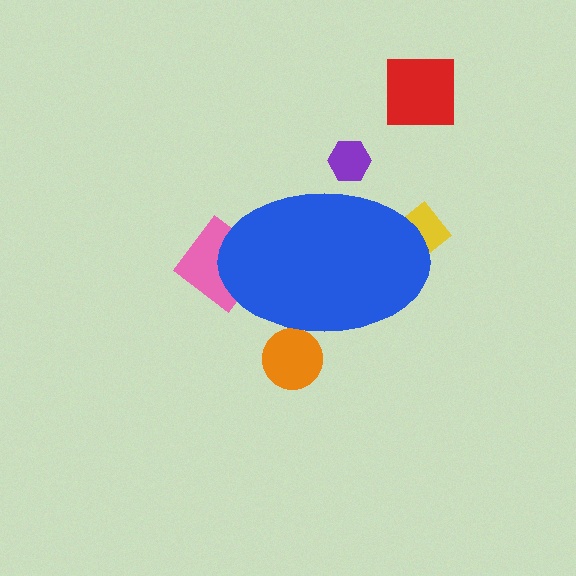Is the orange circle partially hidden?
Yes, the orange circle is partially hidden behind the blue ellipse.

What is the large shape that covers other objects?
A blue ellipse.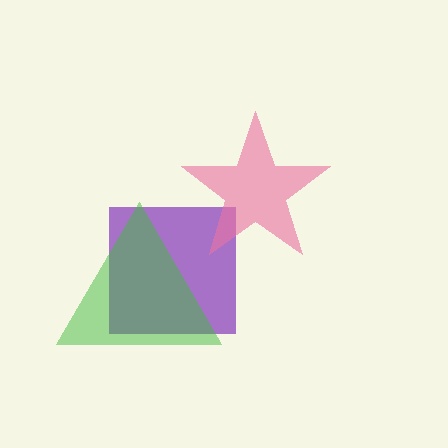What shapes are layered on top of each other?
The layered shapes are: a purple square, a green triangle, a pink star.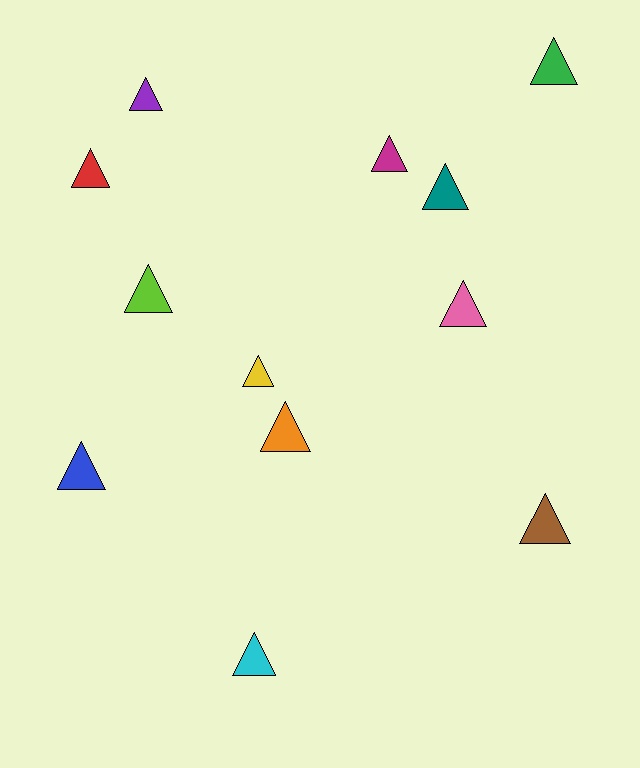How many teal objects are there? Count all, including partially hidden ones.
There is 1 teal object.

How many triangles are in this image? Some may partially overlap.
There are 12 triangles.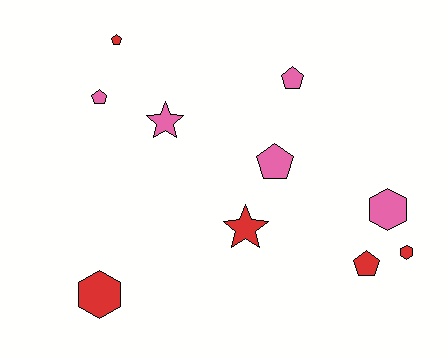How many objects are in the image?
There are 10 objects.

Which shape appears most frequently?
Pentagon, with 5 objects.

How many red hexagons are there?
There are 2 red hexagons.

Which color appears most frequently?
Pink, with 5 objects.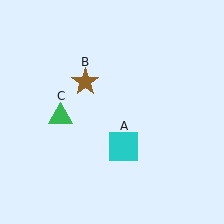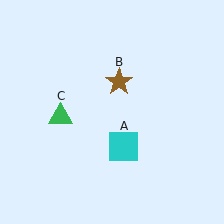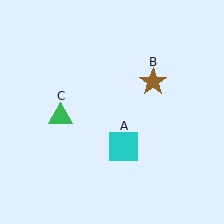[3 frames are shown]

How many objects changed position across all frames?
1 object changed position: brown star (object B).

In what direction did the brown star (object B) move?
The brown star (object B) moved right.